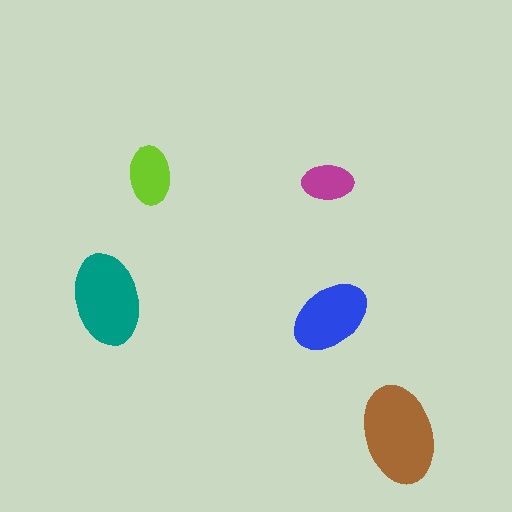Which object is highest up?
The lime ellipse is topmost.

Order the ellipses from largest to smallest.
the brown one, the teal one, the blue one, the lime one, the magenta one.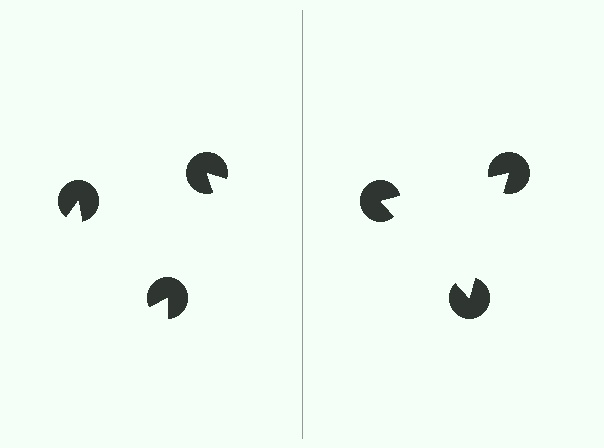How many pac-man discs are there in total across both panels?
6 — 3 on each side.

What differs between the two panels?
The pac-man discs are positioned identically on both sides; only the wedge orientations differ. On the right they align to a triangle; on the left they are misaligned.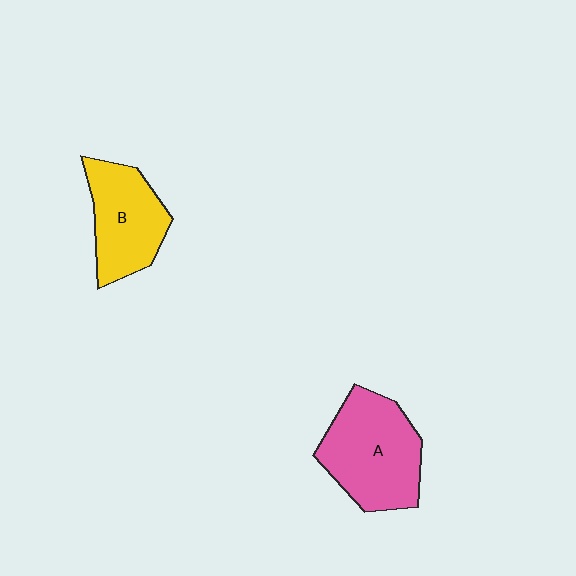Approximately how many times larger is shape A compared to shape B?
Approximately 1.3 times.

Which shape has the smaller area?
Shape B (yellow).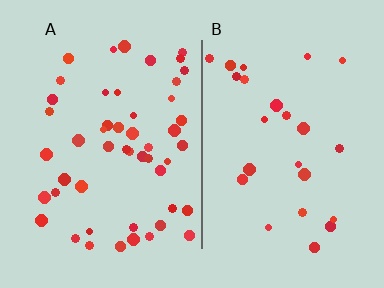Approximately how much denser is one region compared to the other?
Approximately 2.0× — region A over region B.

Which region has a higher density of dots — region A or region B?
A (the left).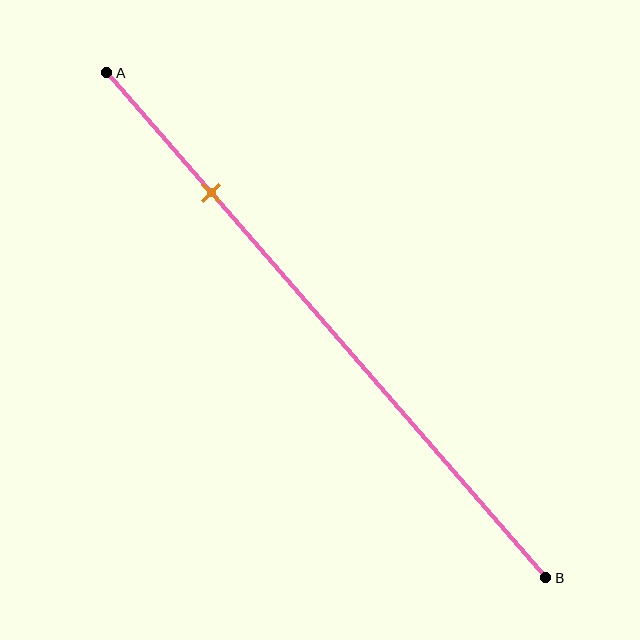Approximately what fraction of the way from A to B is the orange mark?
The orange mark is approximately 25% of the way from A to B.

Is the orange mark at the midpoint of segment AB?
No, the mark is at about 25% from A, not at the 50% midpoint.